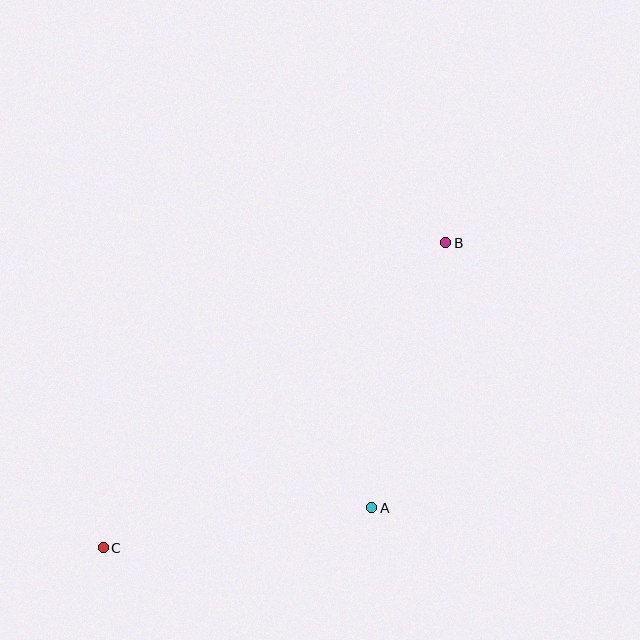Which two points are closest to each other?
Points A and C are closest to each other.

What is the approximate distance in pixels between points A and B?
The distance between A and B is approximately 275 pixels.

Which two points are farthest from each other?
Points B and C are farthest from each other.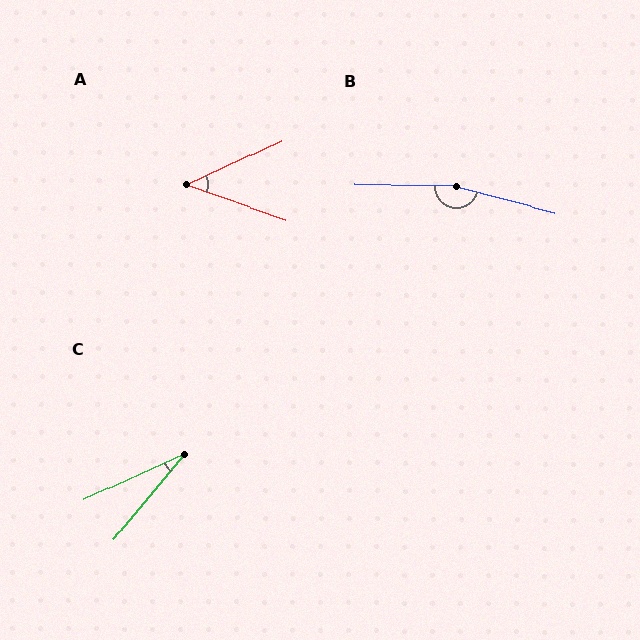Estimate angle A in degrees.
Approximately 44 degrees.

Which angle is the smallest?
C, at approximately 26 degrees.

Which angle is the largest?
B, at approximately 165 degrees.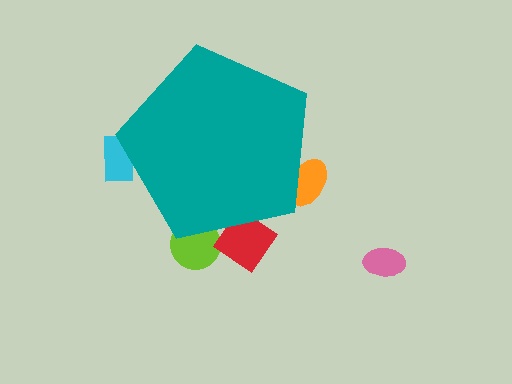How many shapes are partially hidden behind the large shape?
4 shapes are partially hidden.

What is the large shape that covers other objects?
A teal pentagon.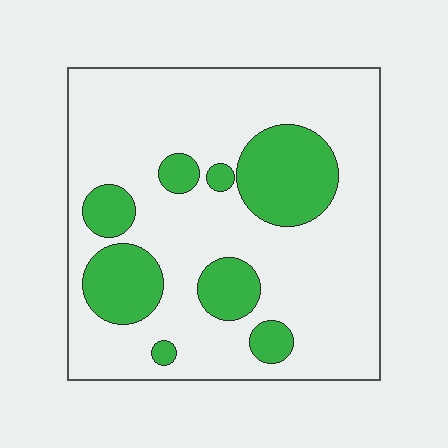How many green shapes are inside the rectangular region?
8.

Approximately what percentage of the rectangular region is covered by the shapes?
Approximately 25%.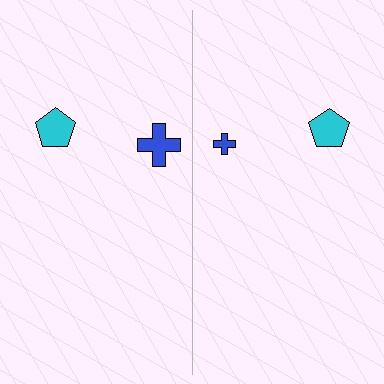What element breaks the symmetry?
The blue cross on the right side has a different size than its mirror counterpart.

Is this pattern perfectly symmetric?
No, the pattern is not perfectly symmetric. The blue cross on the right side has a different size than its mirror counterpart.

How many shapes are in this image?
There are 4 shapes in this image.